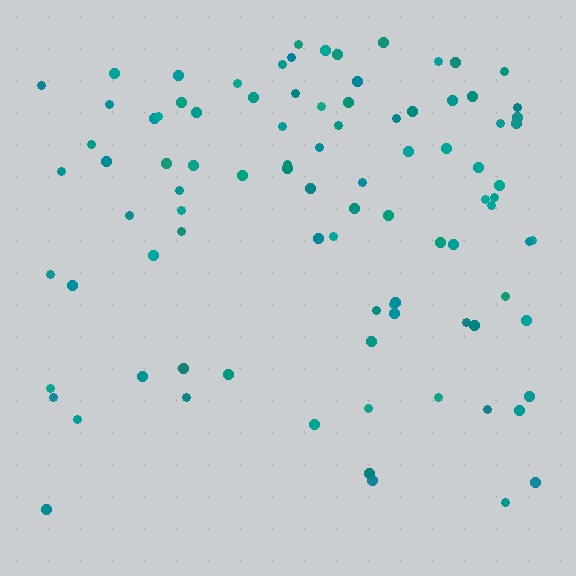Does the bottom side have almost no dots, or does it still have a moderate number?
Still a moderate number, just noticeably fewer than the top.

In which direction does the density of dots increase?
From bottom to top, with the top side densest.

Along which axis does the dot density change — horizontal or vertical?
Vertical.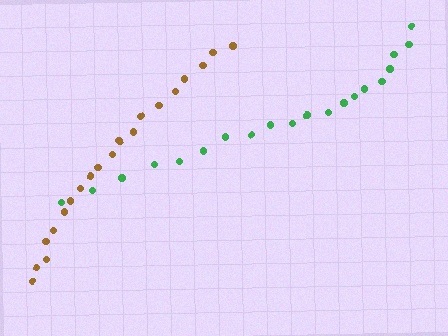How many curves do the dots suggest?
There are 2 distinct paths.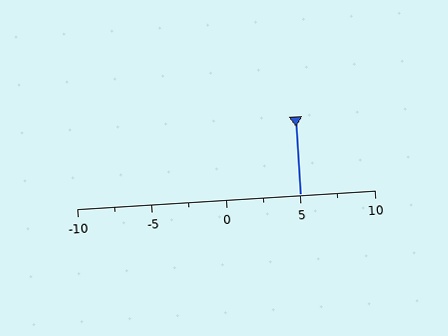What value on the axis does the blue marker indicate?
The marker indicates approximately 5.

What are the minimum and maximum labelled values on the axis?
The axis runs from -10 to 10.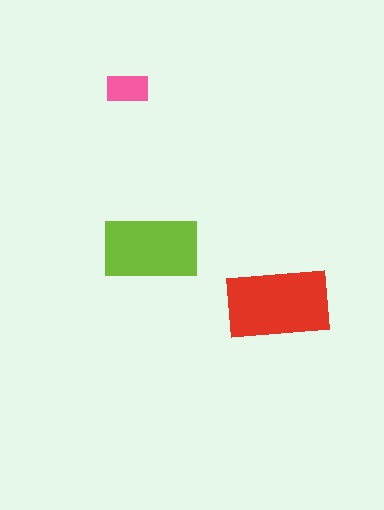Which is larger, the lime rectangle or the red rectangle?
The red one.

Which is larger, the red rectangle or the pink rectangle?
The red one.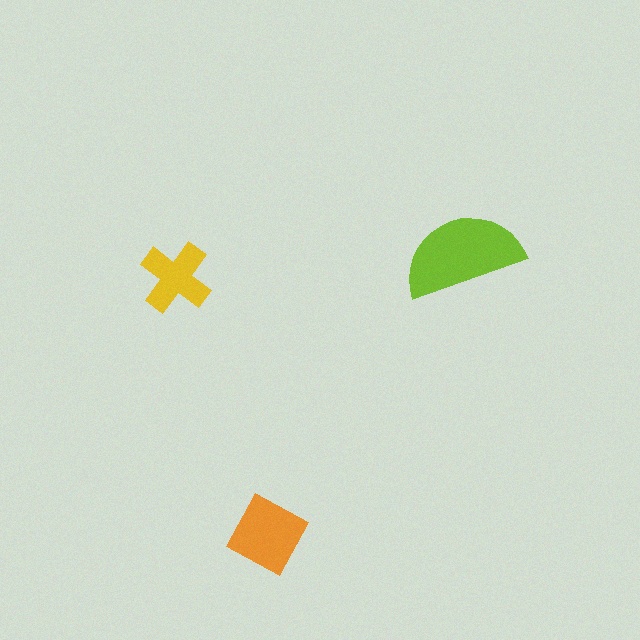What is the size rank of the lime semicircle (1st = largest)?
1st.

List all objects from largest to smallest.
The lime semicircle, the orange square, the yellow cross.